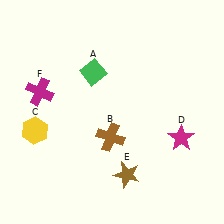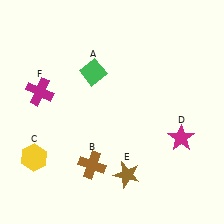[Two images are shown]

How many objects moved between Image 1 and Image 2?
2 objects moved between the two images.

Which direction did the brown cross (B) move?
The brown cross (B) moved down.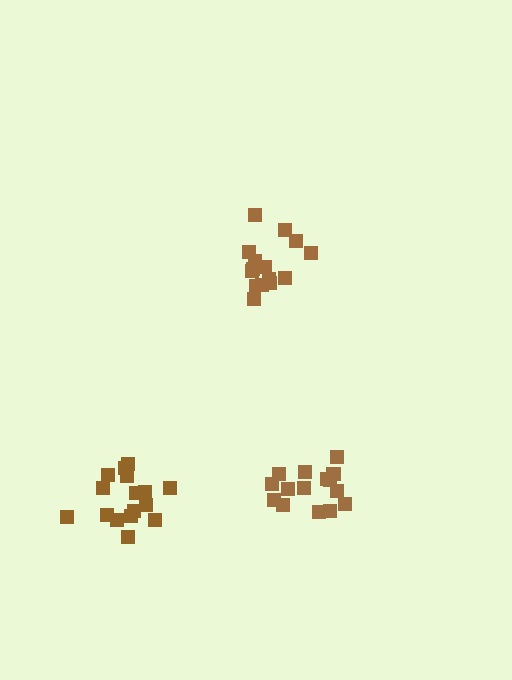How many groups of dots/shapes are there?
There are 3 groups.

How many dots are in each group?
Group 1: 16 dots, Group 2: 16 dots, Group 3: 16 dots (48 total).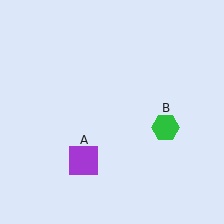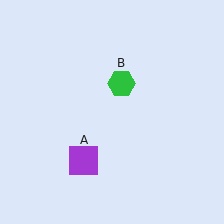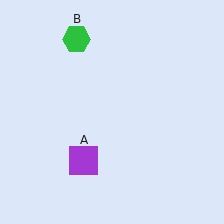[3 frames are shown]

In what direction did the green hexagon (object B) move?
The green hexagon (object B) moved up and to the left.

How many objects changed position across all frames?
1 object changed position: green hexagon (object B).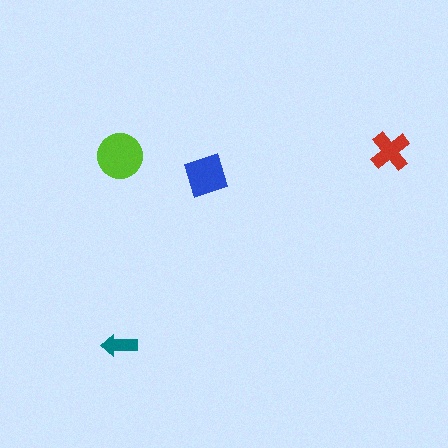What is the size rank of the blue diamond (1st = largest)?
2nd.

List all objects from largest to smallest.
The lime circle, the blue diamond, the red cross, the teal arrow.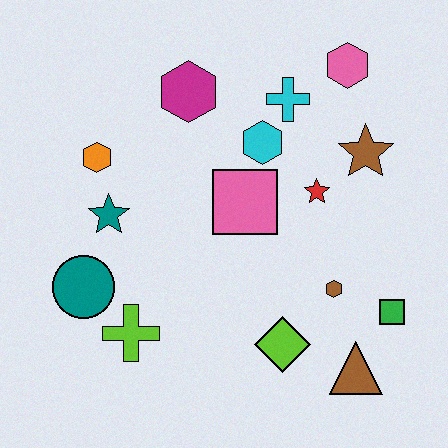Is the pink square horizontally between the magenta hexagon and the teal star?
No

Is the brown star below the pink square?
No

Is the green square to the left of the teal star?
No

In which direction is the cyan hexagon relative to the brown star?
The cyan hexagon is to the left of the brown star.